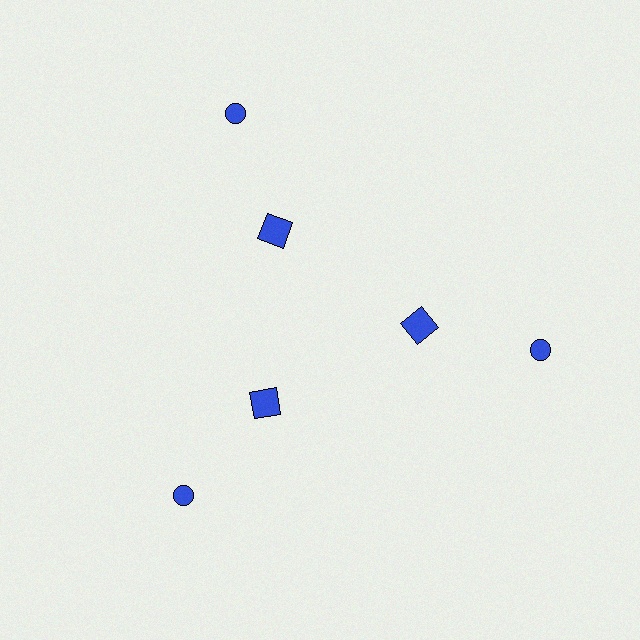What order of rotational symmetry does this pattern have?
This pattern has 3-fold rotational symmetry.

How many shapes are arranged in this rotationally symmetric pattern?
There are 6 shapes, arranged in 3 groups of 2.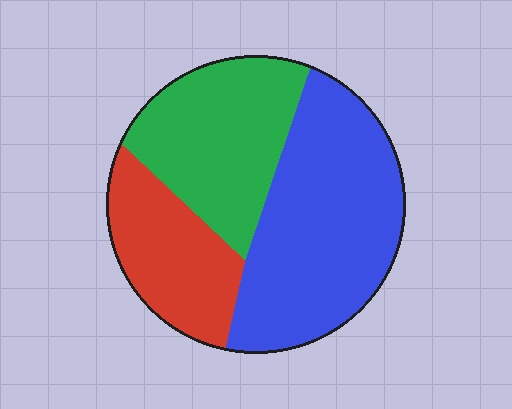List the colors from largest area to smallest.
From largest to smallest: blue, green, red.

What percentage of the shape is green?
Green covers about 30% of the shape.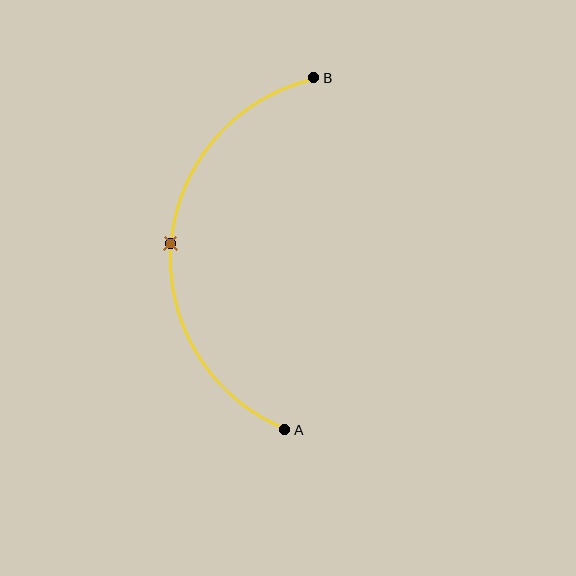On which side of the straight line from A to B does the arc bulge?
The arc bulges to the left of the straight line connecting A and B.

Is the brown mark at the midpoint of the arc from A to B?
Yes. The brown mark lies on the arc at equal arc-length from both A and B — it is the arc midpoint.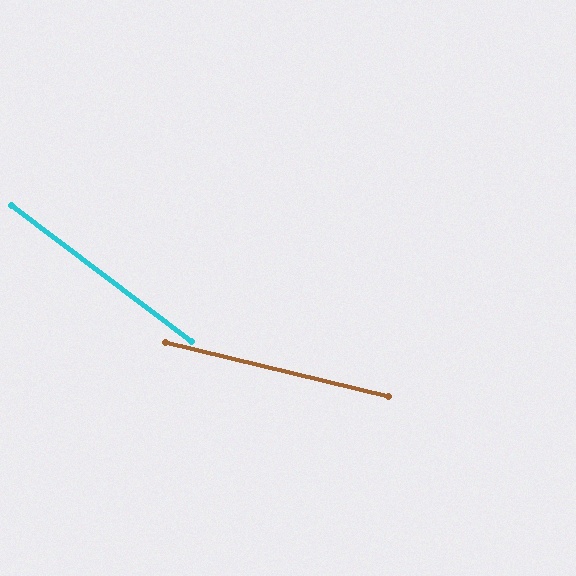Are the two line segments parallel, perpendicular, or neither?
Neither parallel nor perpendicular — they differ by about 24°.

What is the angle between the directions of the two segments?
Approximately 24 degrees.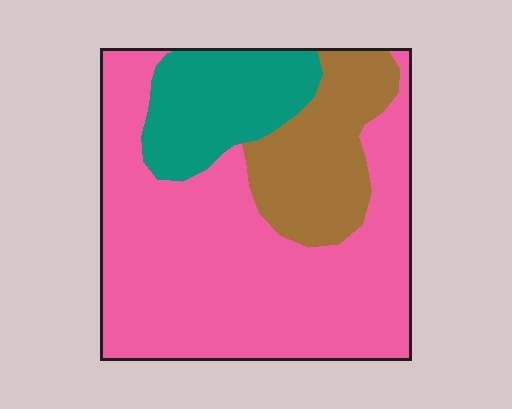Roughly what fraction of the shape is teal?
Teal covers about 15% of the shape.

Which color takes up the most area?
Pink, at roughly 65%.